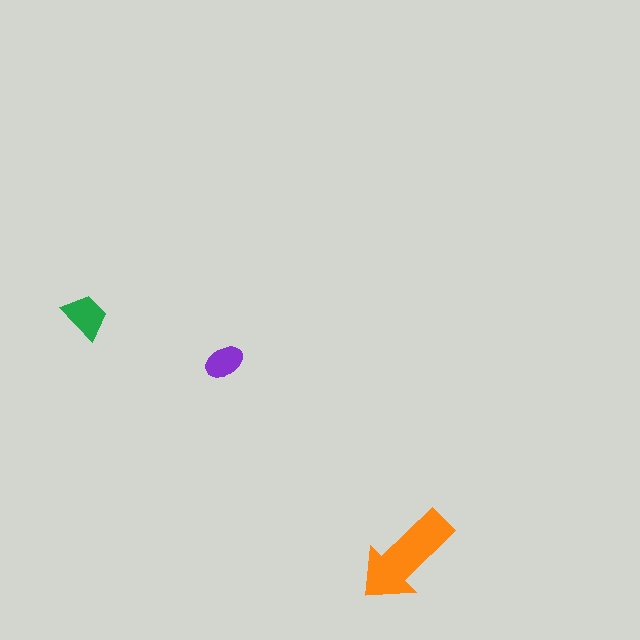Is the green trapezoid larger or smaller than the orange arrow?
Smaller.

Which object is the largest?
The orange arrow.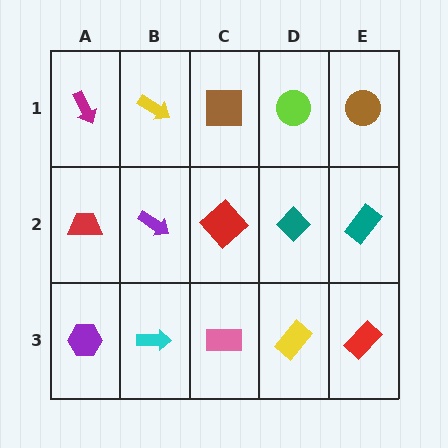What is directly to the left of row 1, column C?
A yellow arrow.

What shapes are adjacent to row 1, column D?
A teal diamond (row 2, column D), a brown square (row 1, column C), a brown circle (row 1, column E).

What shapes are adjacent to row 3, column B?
A purple arrow (row 2, column B), a purple hexagon (row 3, column A), a pink rectangle (row 3, column C).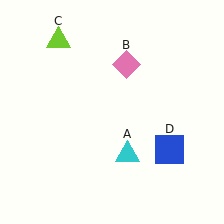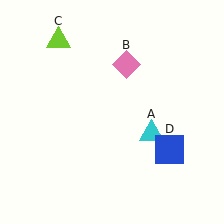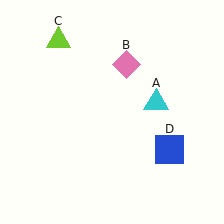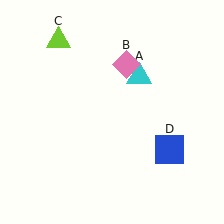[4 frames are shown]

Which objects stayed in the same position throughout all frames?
Pink diamond (object B) and lime triangle (object C) and blue square (object D) remained stationary.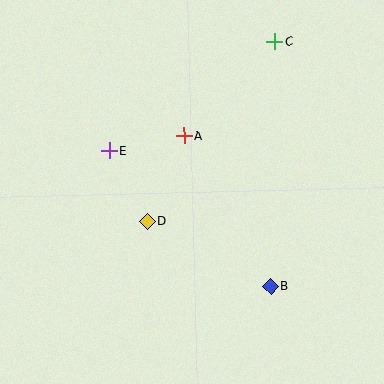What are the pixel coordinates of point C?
Point C is at (275, 42).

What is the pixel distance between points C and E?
The distance between C and E is 198 pixels.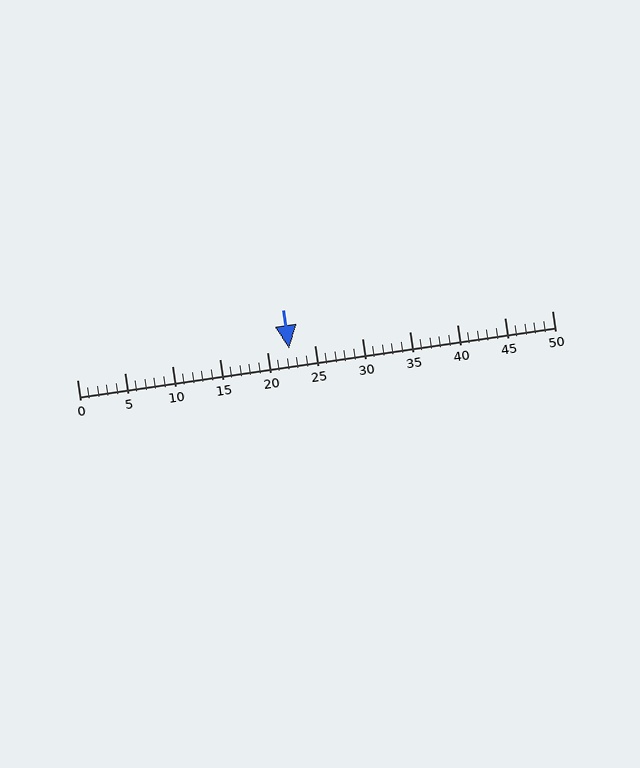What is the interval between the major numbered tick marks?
The major tick marks are spaced 5 units apart.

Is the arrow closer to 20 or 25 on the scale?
The arrow is closer to 20.